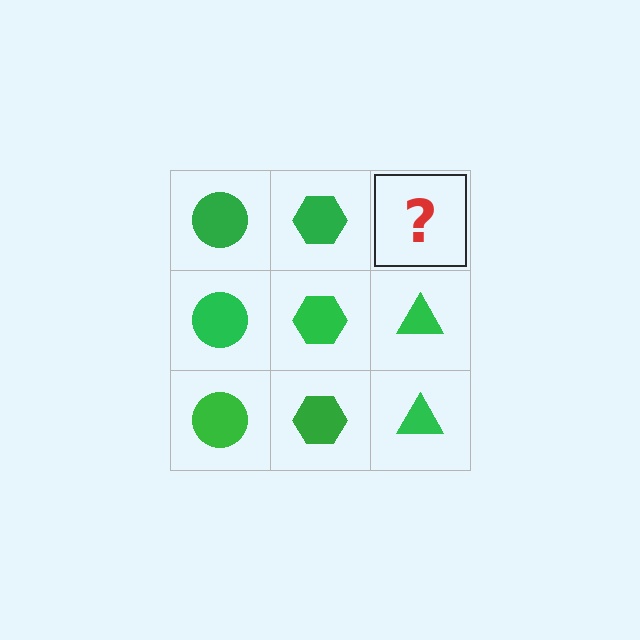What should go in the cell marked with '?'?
The missing cell should contain a green triangle.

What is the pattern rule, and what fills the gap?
The rule is that each column has a consistent shape. The gap should be filled with a green triangle.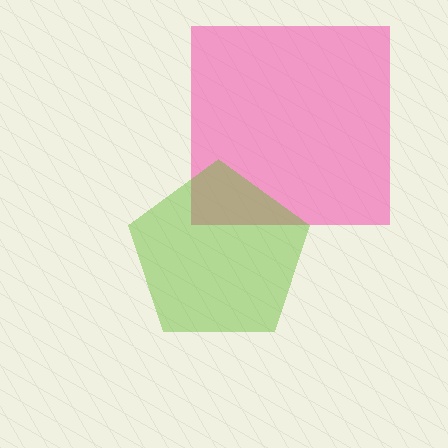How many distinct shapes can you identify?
There are 2 distinct shapes: a pink square, a lime pentagon.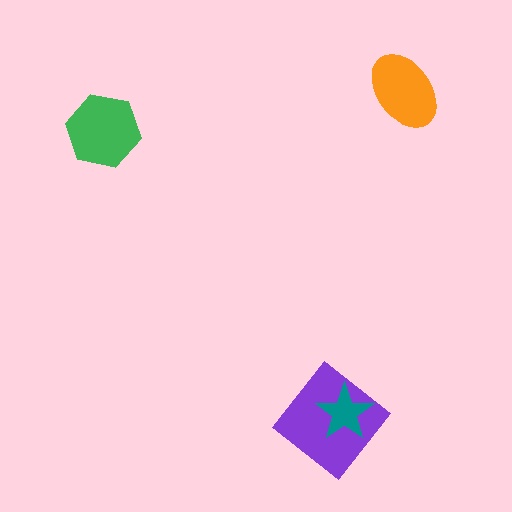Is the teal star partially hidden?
No, no other shape covers it.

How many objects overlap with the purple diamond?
1 object overlaps with the purple diamond.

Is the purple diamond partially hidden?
Yes, it is partially covered by another shape.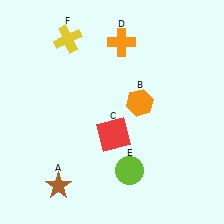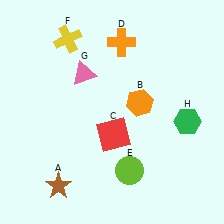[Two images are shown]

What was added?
A pink triangle (G), a green hexagon (H) were added in Image 2.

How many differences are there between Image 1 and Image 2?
There are 2 differences between the two images.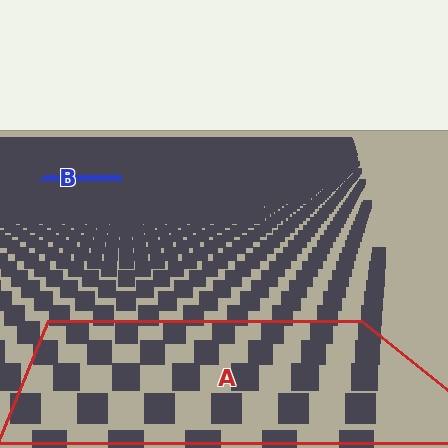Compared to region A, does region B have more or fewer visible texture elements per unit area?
Region B has more texture elements per unit area — they are packed more densely because it is farther away.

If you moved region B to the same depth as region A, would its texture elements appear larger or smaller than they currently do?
They would appear larger. At a closer depth, the same texture elements are projected at a bigger on-screen size.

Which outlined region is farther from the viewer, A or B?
Region B is farther from the viewer — the texture elements inside it appear smaller and more densely packed.